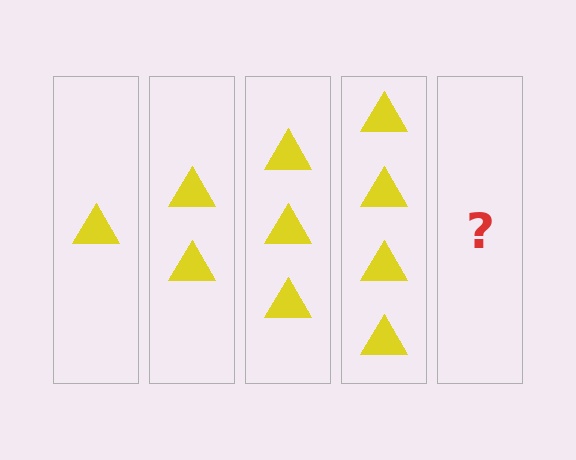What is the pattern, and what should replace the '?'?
The pattern is that each step adds one more triangle. The '?' should be 5 triangles.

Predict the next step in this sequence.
The next step is 5 triangles.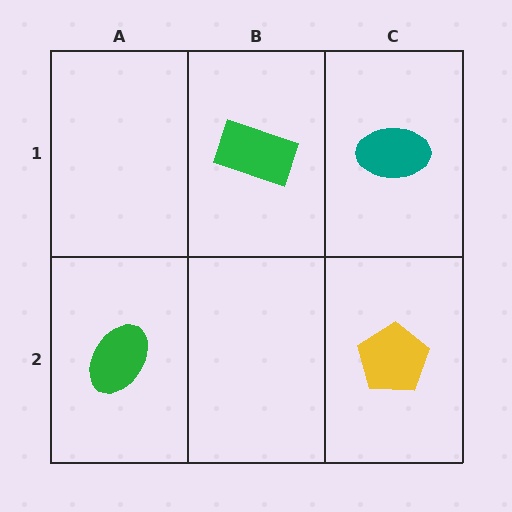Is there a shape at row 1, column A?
No, that cell is empty.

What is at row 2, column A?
A green ellipse.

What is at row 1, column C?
A teal ellipse.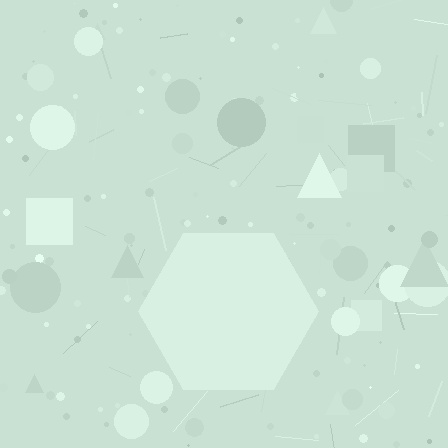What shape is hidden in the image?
A hexagon is hidden in the image.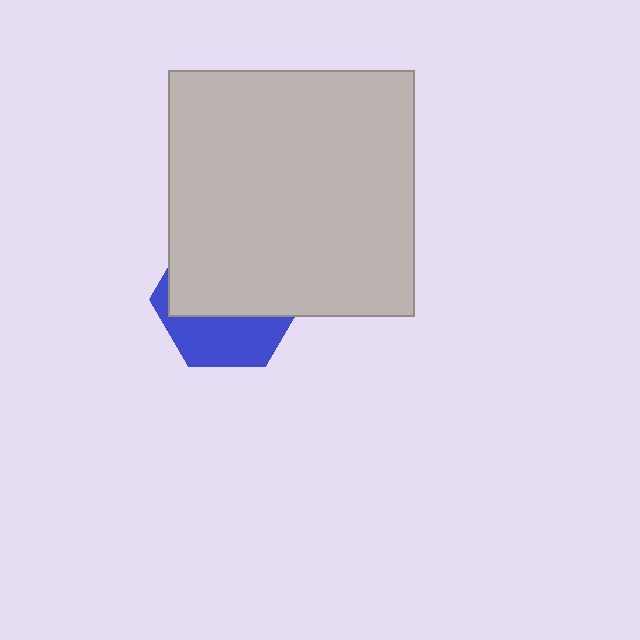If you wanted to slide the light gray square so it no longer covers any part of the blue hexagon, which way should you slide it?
Slide it up — that is the most direct way to separate the two shapes.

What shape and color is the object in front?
The object in front is a light gray square.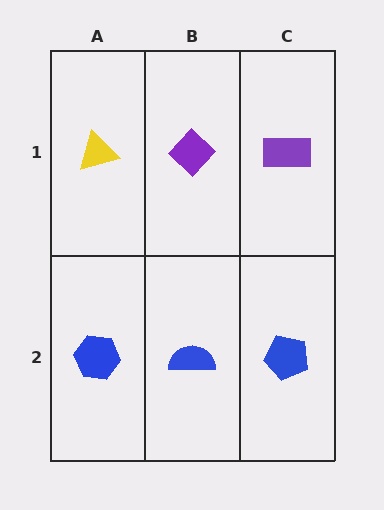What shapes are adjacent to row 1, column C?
A blue pentagon (row 2, column C), a purple diamond (row 1, column B).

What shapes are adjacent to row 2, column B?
A purple diamond (row 1, column B), a blue hexagon (row 2, column A), a blue pentagon (row 2, column C).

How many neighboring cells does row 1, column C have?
2.